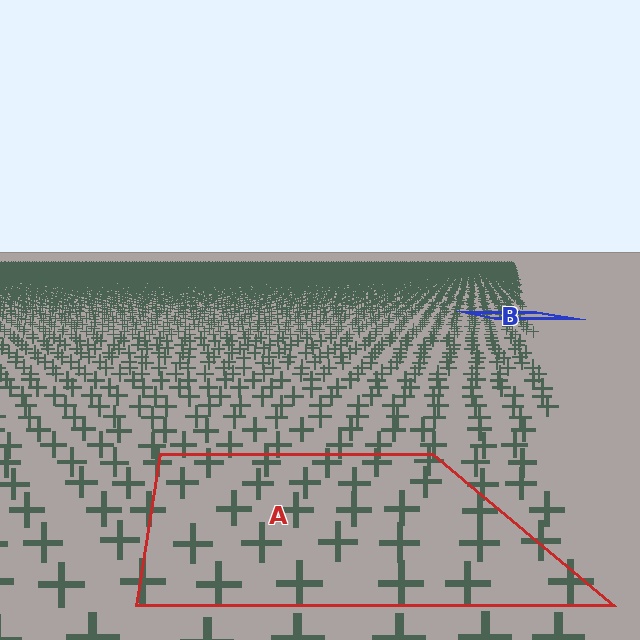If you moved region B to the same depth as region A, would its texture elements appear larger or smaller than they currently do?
They would appear larger. At a closer depth, the same texture elements are projected at a bigger on-screen size.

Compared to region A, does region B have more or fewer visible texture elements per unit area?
Region B has more texture elements per unit area — they are packed more densely because it is farther away.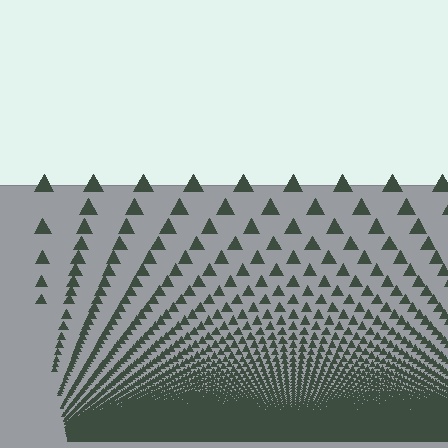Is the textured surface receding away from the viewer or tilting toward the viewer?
The surface appears to tilt toward the viewer. Texture elements get larger and sparser toward the top.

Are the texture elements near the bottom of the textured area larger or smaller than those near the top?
Smaller. The gradient is inverted — elements near the bottom are smaller and denser.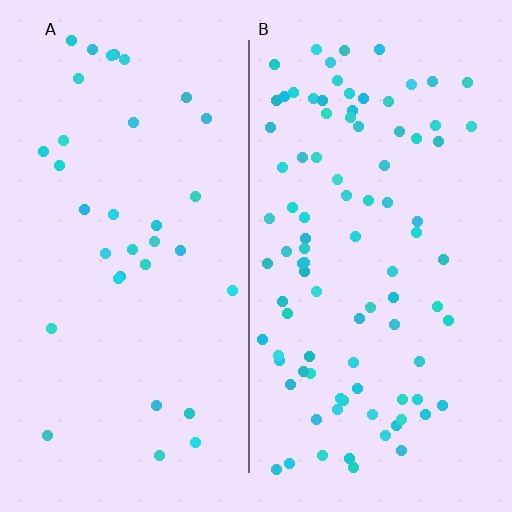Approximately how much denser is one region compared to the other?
Approximately 2.7× — region B over region A.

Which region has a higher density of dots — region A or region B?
B (the right).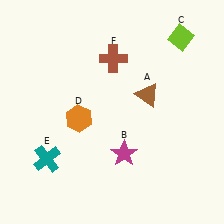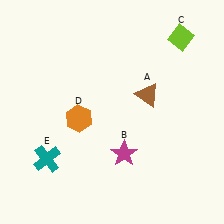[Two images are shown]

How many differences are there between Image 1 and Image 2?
There is 1 difference between the two images.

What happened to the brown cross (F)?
The brown cross (F) was removed in Image 2. It was in the top-right area of Image 1.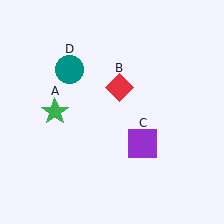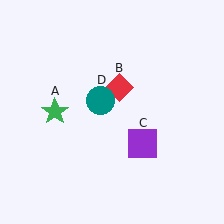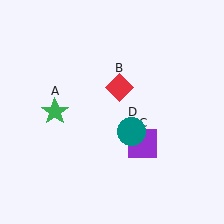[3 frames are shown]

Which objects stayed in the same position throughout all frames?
Green star (object A) and red diamond (object B) and purple square (object C) remained stationary.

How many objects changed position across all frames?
1 object changed position: teal circle (object D).